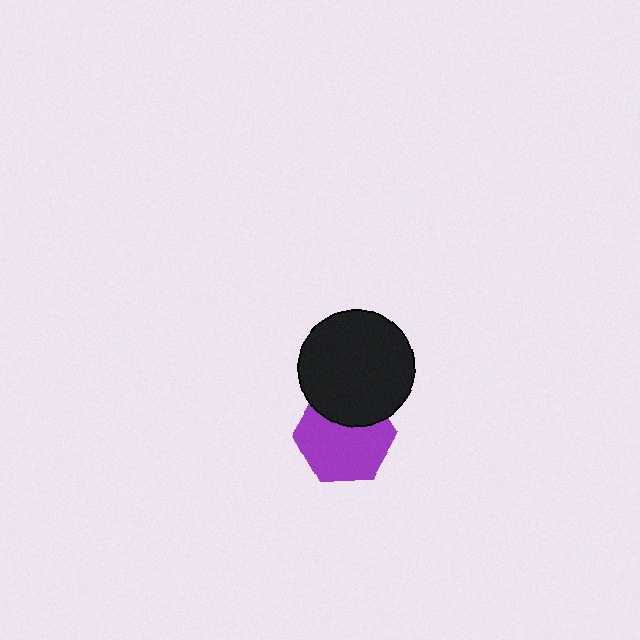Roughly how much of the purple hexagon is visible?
Most of it is visible (roughly 68%).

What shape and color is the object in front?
The object in front is a black circle.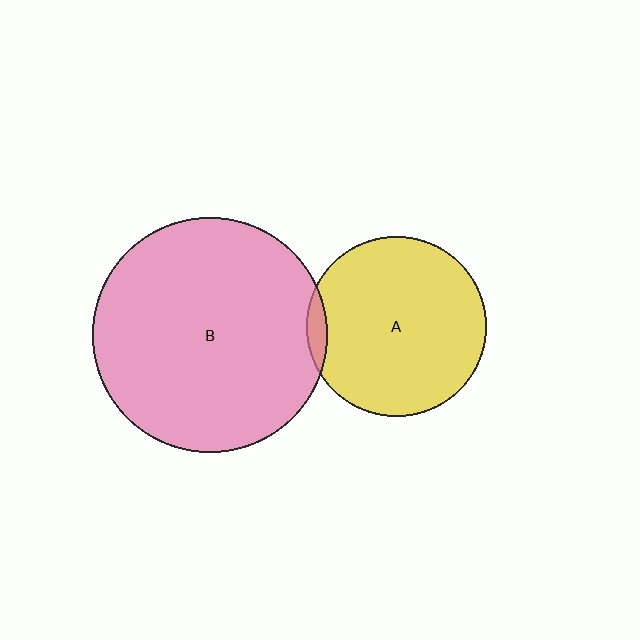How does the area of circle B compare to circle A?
Approximately 1.7 times.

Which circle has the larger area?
Circle B (pink).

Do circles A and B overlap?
Yes.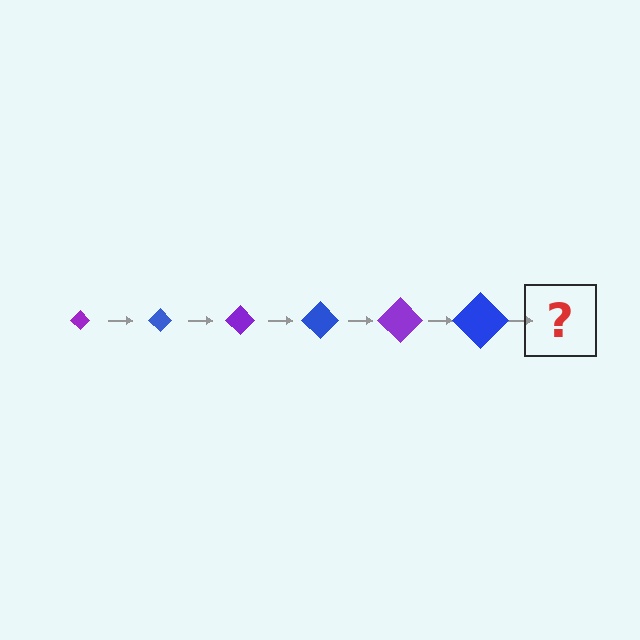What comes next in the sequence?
The next element should be a purple diamond, larger than the previous one.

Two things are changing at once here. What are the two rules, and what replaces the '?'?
The two rules are that the diamond grows larger each step and the color cycles through purple and blue. The '?' should be a purple diamond, larger than the previous one.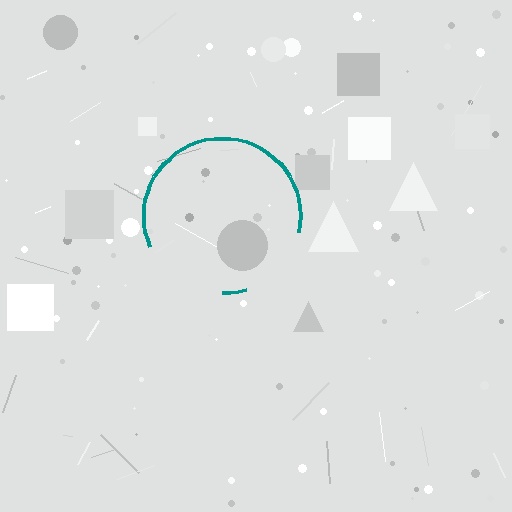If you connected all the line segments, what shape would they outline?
They would outline a circle.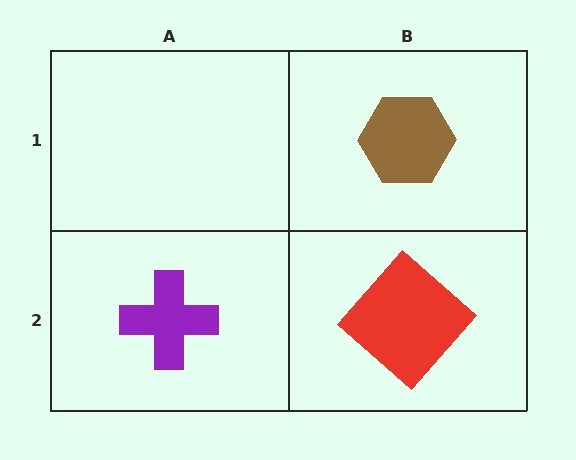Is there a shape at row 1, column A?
No, that cell is empty.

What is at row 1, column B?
A brown hexagon.